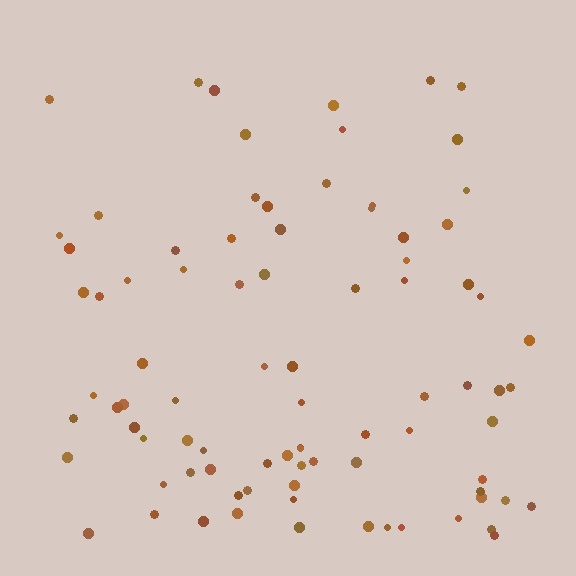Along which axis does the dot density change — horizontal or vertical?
Vertical.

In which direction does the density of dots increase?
From top to bottom, with the bottom side densest.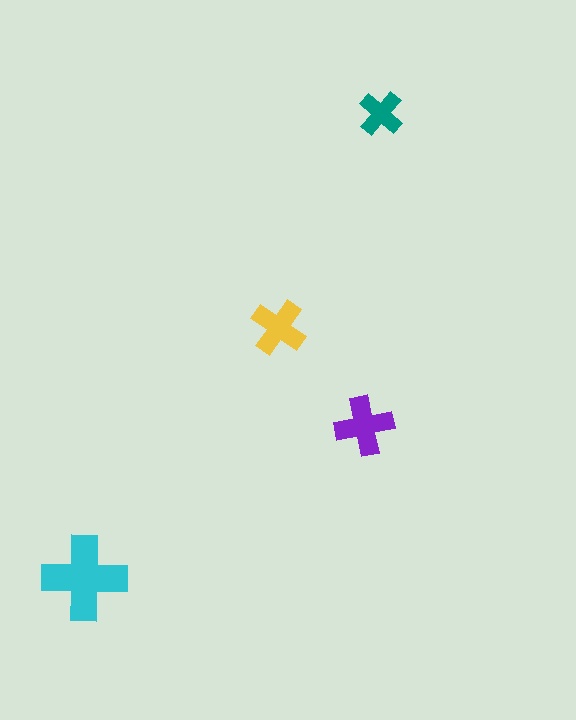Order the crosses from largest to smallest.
the cyan one, the purple one, the yellow one, the teal one.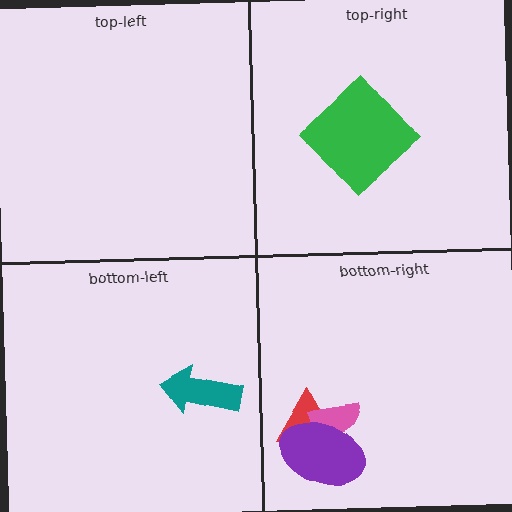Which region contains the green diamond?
The top-right region.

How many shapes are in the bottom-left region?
1.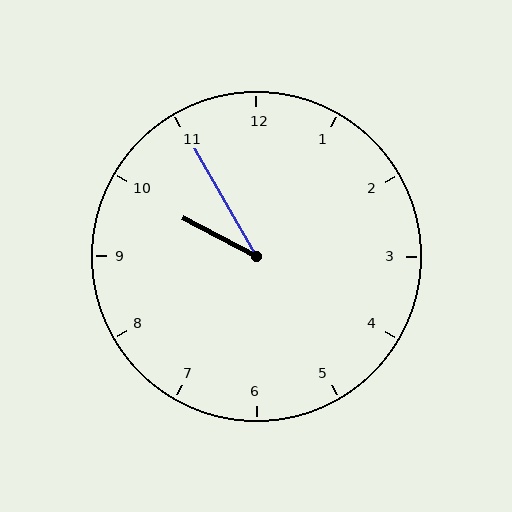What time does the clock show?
9:55.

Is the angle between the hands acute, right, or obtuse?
It is acute.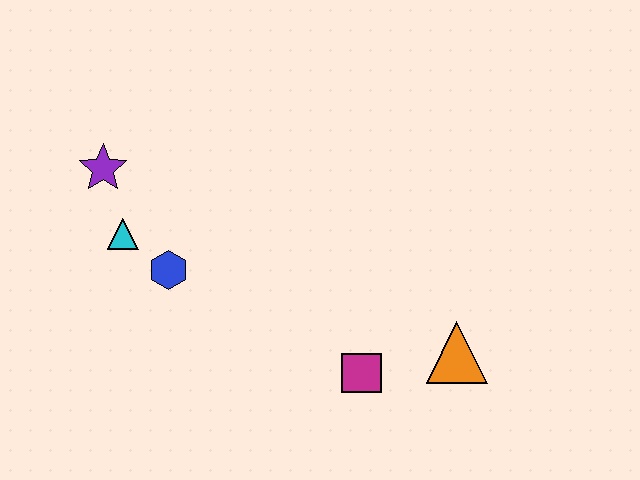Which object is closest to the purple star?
The cyan triangle is closest to the purple star.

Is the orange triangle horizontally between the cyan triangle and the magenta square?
No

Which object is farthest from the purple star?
The orange triangle is farthest from the purple star.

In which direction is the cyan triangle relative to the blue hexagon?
The cyan triangle is to the left of the blue hexagon.